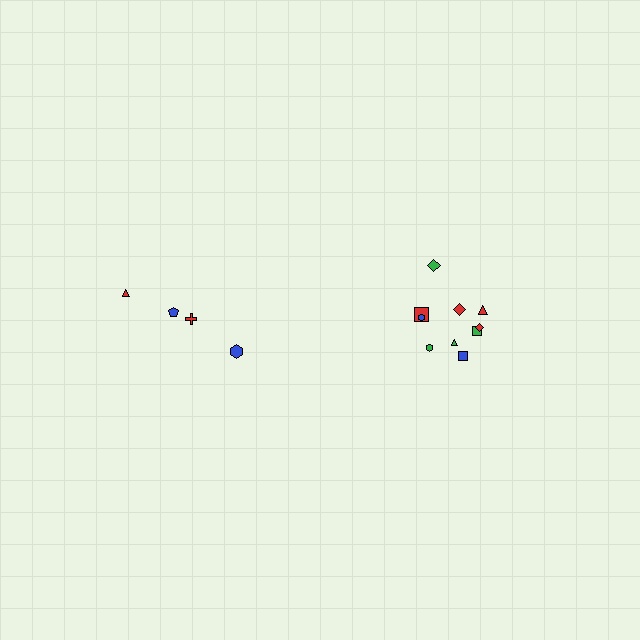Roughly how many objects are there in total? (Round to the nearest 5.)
Roughly 15 objects in total.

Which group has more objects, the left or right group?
The right group.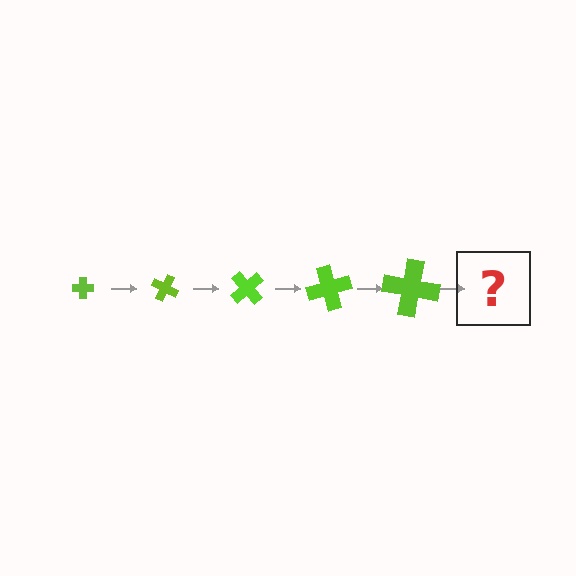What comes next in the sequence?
The next element should be a cross, larger than the previous one and rotated 125 degrees from the start.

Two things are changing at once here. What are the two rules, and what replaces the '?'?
The two rules are that the cross grows larger each step and it rotates 25 degrees each step. The '?' should be a cross, larger than the previous one and rotated 125 degrees from the start.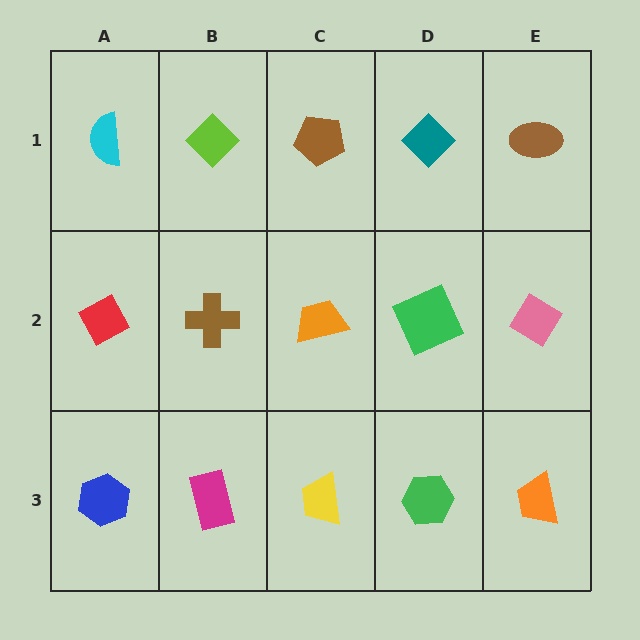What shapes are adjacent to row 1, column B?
A brown cross (row 2, column B), a cyan semicircle (row 1, column A), a brown pentagon (row 1, column C).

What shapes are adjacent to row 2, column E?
A brown ellipse (row 1, column E), an orange trapezoid (row 3, column E), a green square (row 2, column D).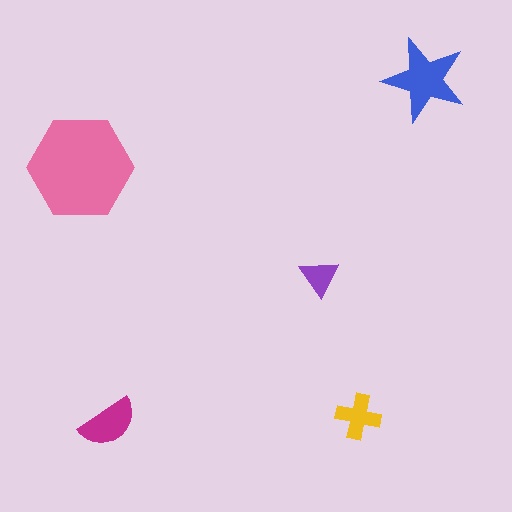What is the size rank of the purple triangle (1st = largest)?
5th.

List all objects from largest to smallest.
The pink hexagon, the blue star, the magenta semicircle, the yellow cross, the purple triangle.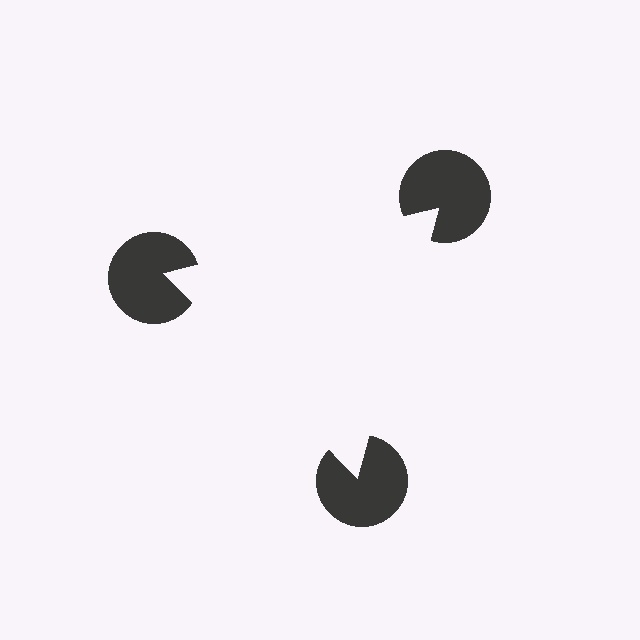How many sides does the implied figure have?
3 sides.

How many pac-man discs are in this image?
There are 3 — one at each vertex of the illusory triangle.